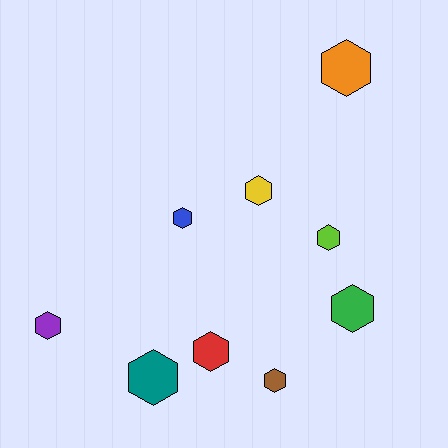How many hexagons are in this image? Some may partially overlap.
There are 9 hexagons.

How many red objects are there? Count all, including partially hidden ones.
There is 1 red object.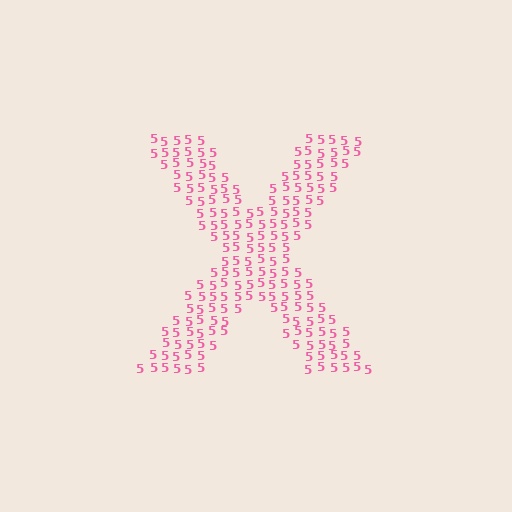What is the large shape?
The large shape is the letter X.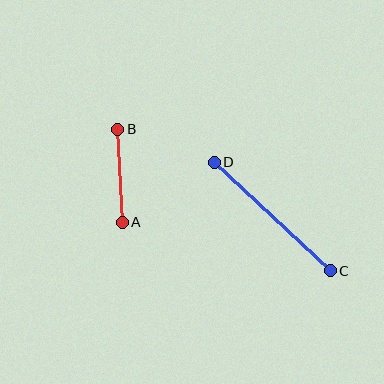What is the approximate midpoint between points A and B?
The midpoint is at approximately (120, 176) pixels.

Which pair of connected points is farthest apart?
Points C and D are farthest apart.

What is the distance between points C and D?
The distance is approximately 159 pixels.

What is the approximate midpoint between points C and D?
The midpoint is at approximately (272, 216) pixels.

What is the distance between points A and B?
The distance is approximately 93 pixels.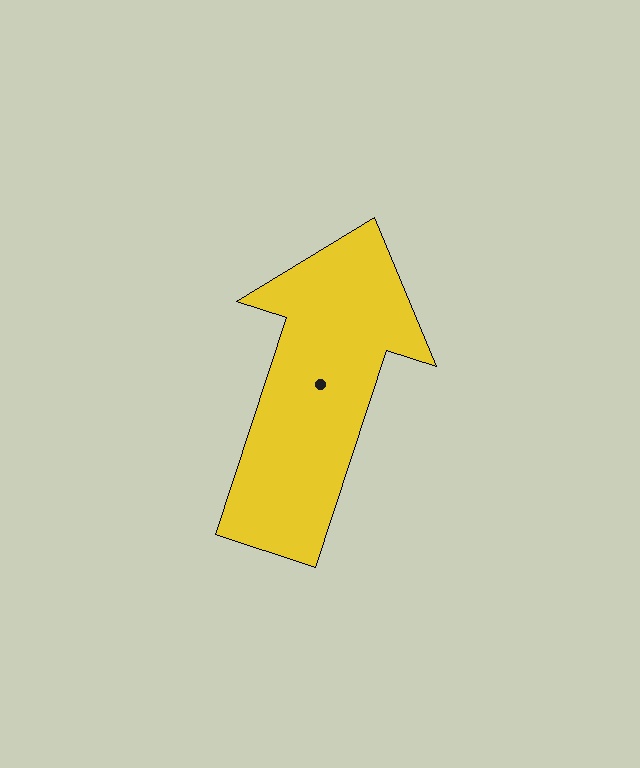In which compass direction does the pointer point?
North.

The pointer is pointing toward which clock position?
Roughly 1 o'clock.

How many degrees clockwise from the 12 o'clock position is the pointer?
Approximately 18 degrees.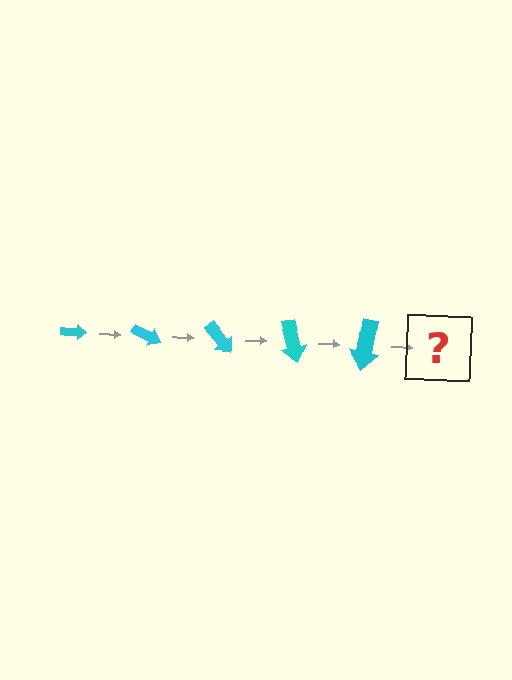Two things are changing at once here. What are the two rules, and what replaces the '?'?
The two rules are that the arrow grows larger each step and it rotates 25 degrees each step. The '?' should be an arrow, larger than the previous one and rotated 125 degrees from the start.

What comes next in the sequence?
The next element should be an arrow, larger than the previous one and rotated 125 degrees from the start.